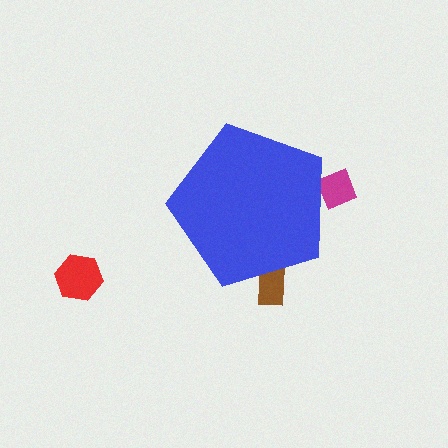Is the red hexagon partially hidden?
No, the red hexagon is fully visible.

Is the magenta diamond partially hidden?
Yes, the magenta diamond is partially hidden behind the blue pentagon.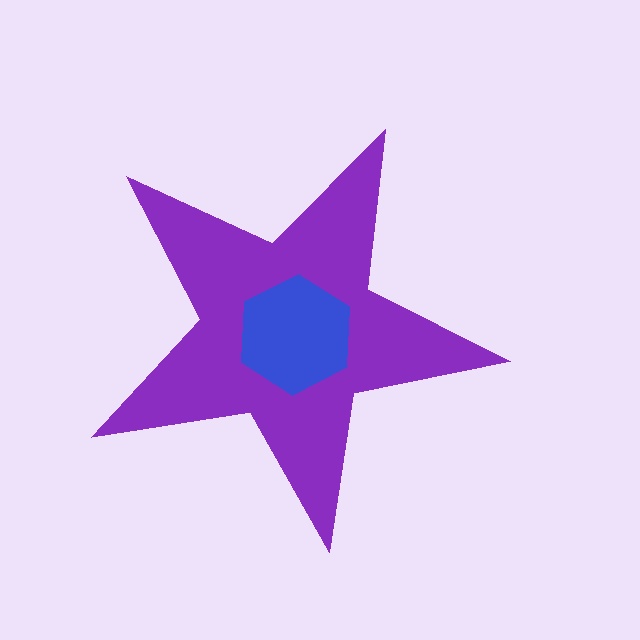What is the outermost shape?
The purple star.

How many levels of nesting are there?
2.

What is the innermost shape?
The blue hexagon.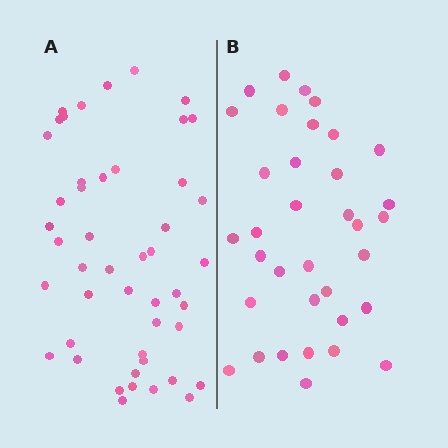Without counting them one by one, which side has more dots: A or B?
Region A (the left region) has more dots.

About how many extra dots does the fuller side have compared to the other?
Region A has roughly 12 or so more dots than region B.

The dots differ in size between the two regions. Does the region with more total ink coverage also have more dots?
No. Region B has more total ink coverage because its dots are larger, but region A actually contains more individual dots. Total area can be misleading — the number of items is what matters here.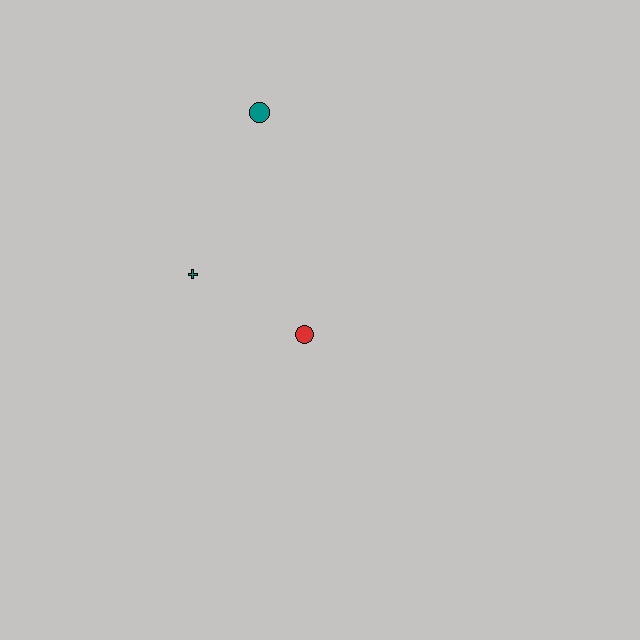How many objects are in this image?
There are 3 objects.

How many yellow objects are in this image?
There are no yellow objects.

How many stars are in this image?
There are no stars.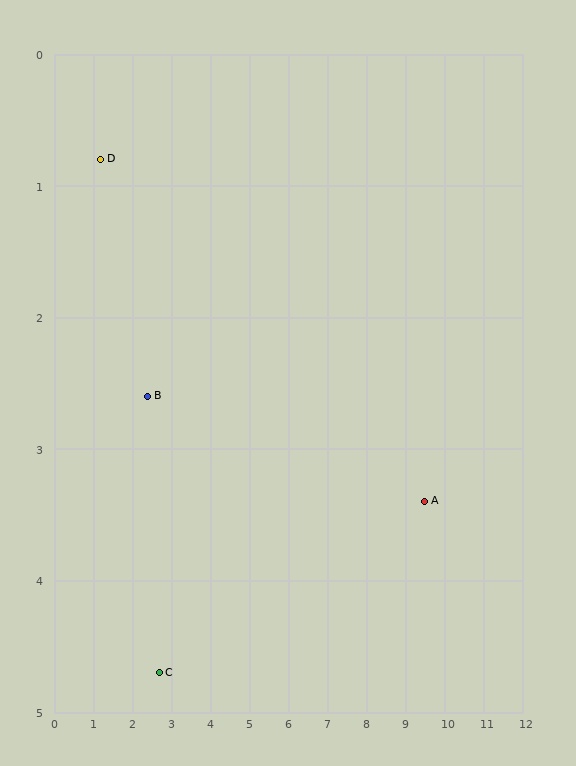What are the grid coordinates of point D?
Point D is at approximately (1.2, 0.8).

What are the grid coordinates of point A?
Point A is at approximately (9.5, 3.4).